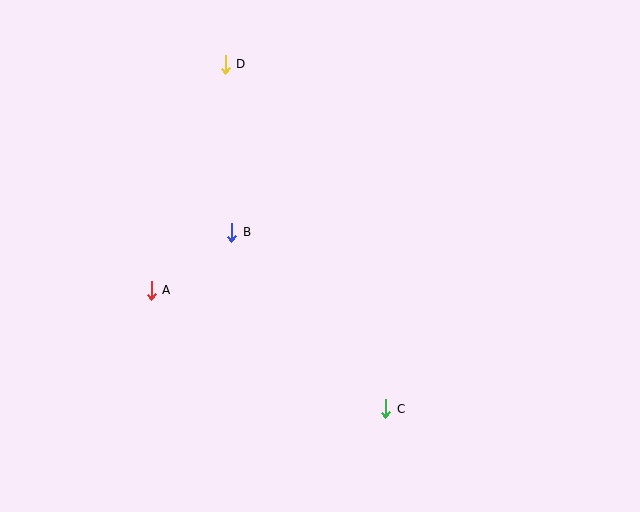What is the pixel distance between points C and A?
The distance between C and A is 263 pixels.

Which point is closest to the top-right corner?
Point D is closest to the top-right corner.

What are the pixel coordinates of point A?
Point A is at (151, 290).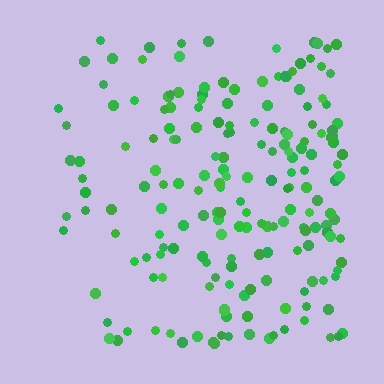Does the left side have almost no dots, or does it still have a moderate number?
Still a moderate number, just noticeably fewer than the right.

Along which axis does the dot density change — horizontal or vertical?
Horizontal.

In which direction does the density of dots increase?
From left to right, with the right side densest.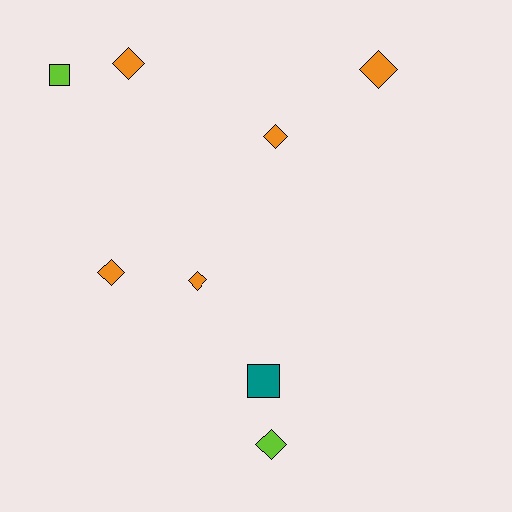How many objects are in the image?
There are 8 objects.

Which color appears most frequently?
Orange, with 5 objects.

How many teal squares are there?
There is 1 teal square.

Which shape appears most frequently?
Diamond, with 6 objects.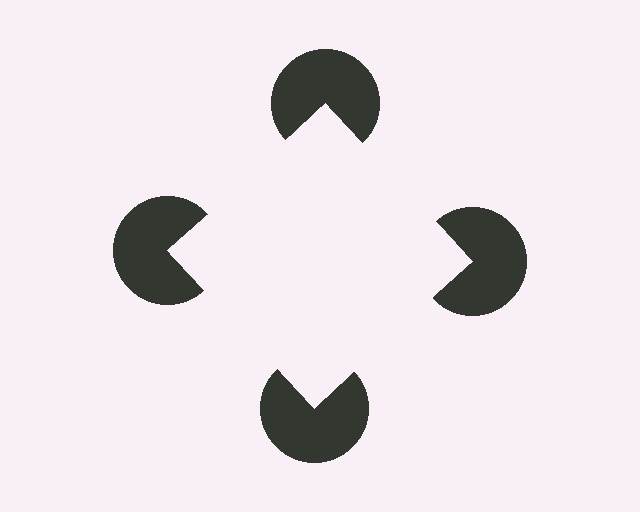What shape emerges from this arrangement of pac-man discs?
An illusory square — its edges are inferred from the aligned wedge cuts in the pac-man discs, not physically drawn.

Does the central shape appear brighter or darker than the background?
It typically appears slightly brighter than the background, even though no actual brightness change is drawn.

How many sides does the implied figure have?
4 sides.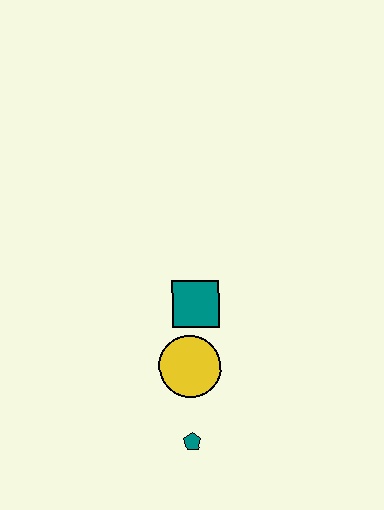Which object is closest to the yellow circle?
The teal square is closest to the yellow circle.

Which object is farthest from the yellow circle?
The teal pentagon is farthest from the yellow circle.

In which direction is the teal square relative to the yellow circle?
The teal square is above the yellow circle.